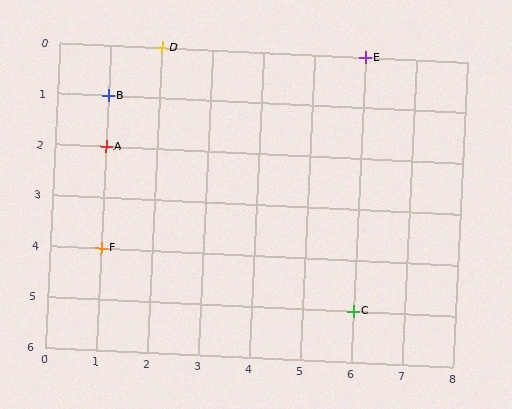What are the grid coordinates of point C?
Point C is at grid coordinates (6, 5).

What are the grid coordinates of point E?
Point E is at grid coordinates (6, 0).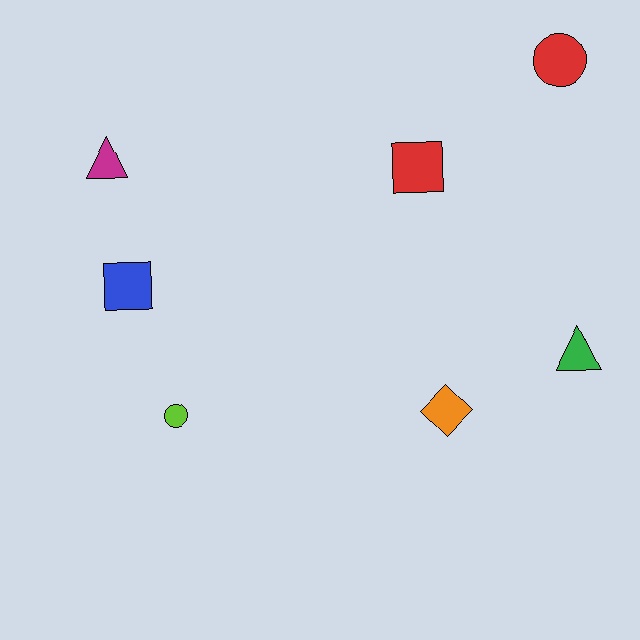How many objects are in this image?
There are 7 objects.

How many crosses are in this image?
There are no crosses.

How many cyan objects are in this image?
There are no cyan objects.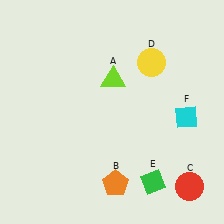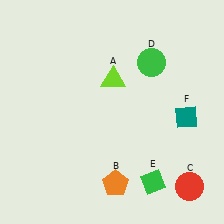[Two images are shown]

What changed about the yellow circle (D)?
In Image 1, D is yellow. In Image 2, it changed to green.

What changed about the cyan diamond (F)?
In Image 1, F is cyan. In Image 2, it changed to teal.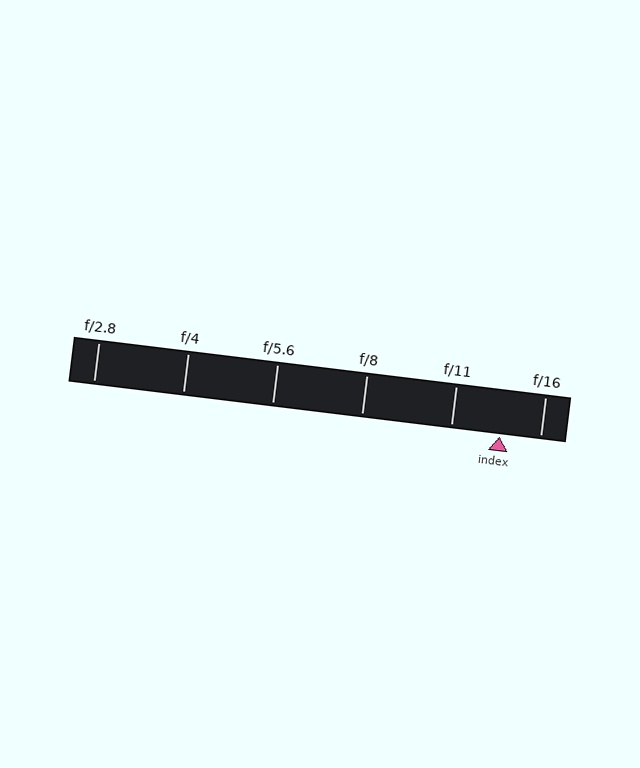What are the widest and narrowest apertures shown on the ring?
The widest aperture shown is f/2.8 and the narrowest is f/16.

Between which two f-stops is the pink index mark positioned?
The index mark is between f/11 and f/16.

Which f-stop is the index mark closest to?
The index mark is closest to f/16.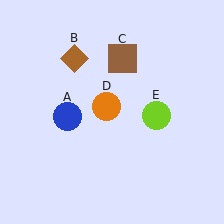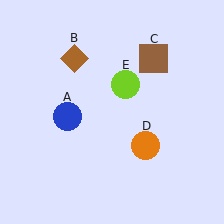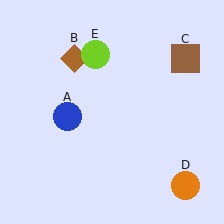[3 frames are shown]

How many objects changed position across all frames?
3 objects changed position: brown square (object C), orange circle (object D), lime circle (object E).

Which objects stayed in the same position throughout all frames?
Blue circle (object A) and brown diamond (object B) remained stationary.